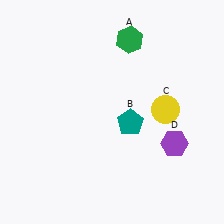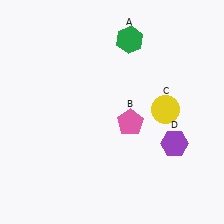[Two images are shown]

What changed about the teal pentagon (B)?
In Image 1, B is teal. In Image 2, it changed to pink.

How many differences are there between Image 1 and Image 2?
There is 1 difference between the two images.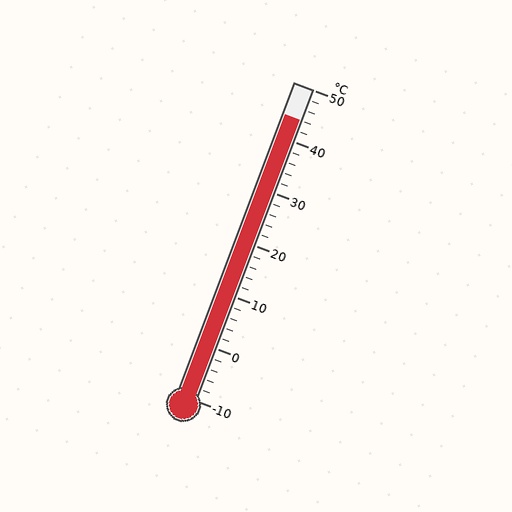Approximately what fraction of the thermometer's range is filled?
The thermometer is filled to approximately 90% of its range.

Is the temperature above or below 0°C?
The temperature is above 0°C.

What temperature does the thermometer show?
The thermometer shows approximately 44°C.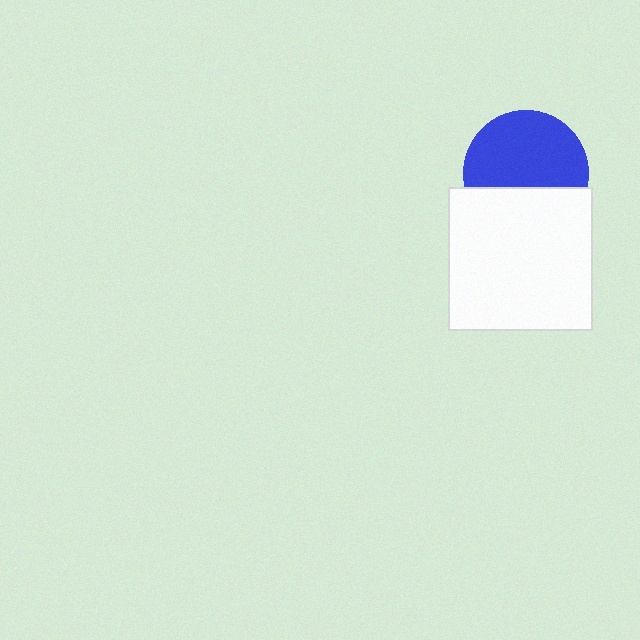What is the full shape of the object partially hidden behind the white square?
The partially hidden object is a blue circle.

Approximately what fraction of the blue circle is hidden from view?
Roughly 36% of the blue circle is hidden behind the white square.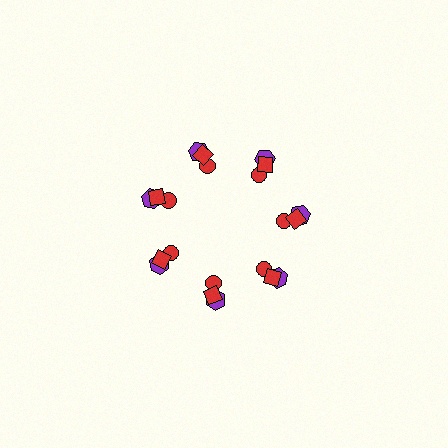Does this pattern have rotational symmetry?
Yes, this pattern has 7-fold rotational symmetry. It looks the same after rotating 51 degrees around the center.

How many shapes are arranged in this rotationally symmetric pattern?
There are 21 shapes, arranged in 7 groups of 3.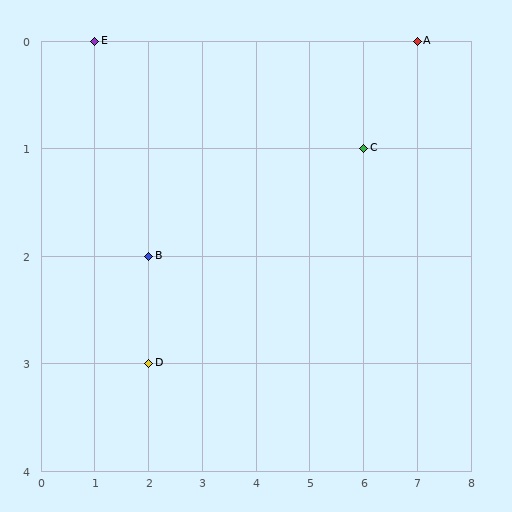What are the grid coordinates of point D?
Point D is at grid coordinates (2, 3).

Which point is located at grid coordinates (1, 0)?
Point E is at (1, 0).